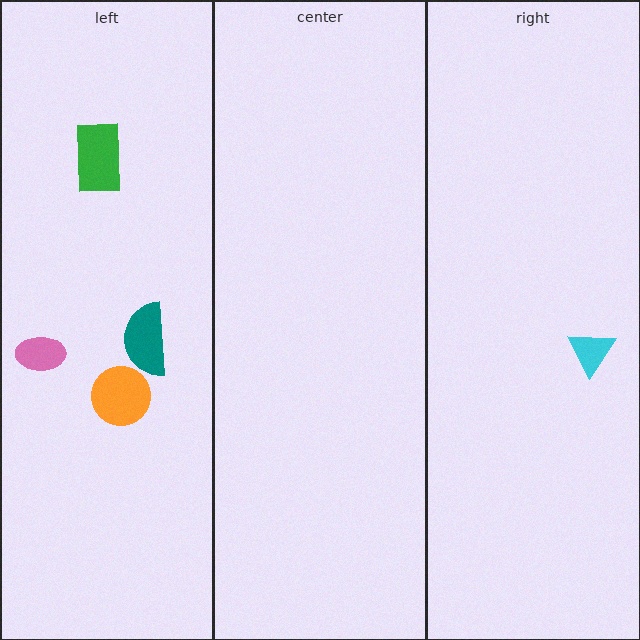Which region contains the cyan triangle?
The right region.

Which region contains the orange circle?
The left region.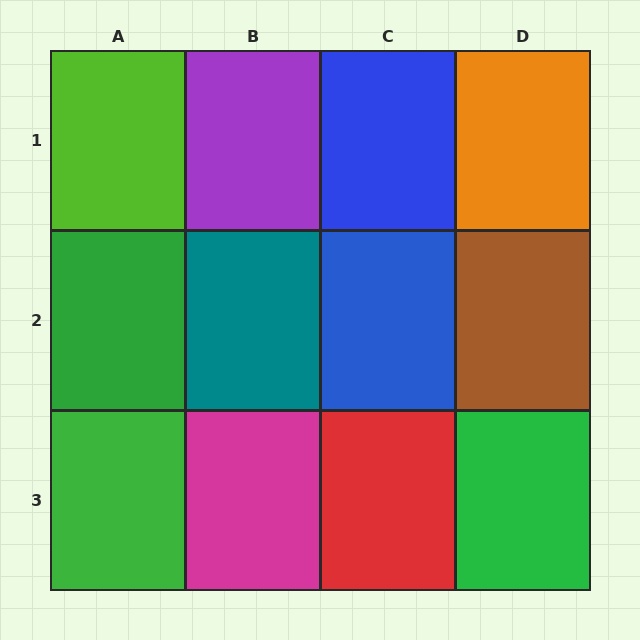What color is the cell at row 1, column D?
Orange.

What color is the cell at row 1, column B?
Purple.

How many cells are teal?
1 cell is teal.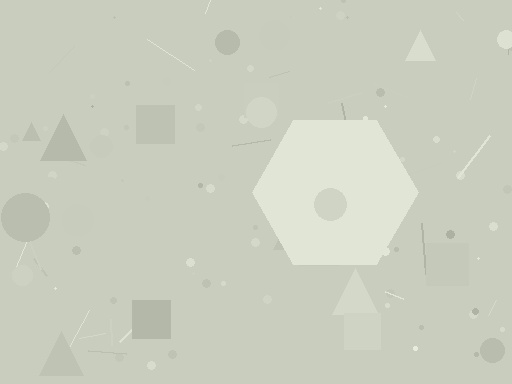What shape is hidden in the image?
A hexagon is hidden in the image.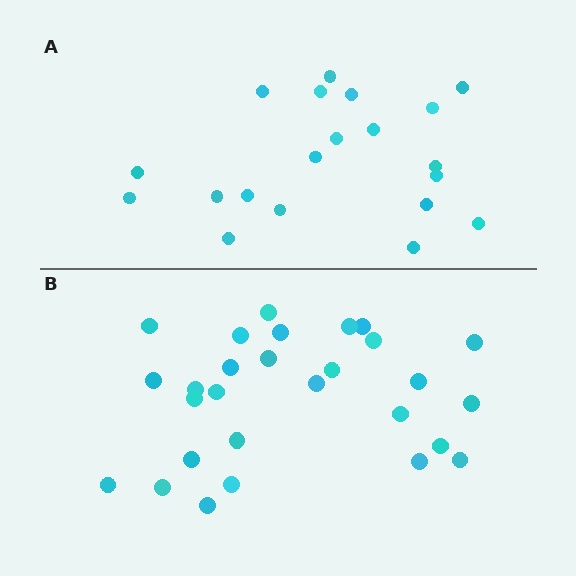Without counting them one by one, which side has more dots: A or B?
Region B (the bottom region) has more dots.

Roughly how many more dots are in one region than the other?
Region B has roughly 8 or so more dots than region A.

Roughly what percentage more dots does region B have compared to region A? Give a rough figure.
About 40% more.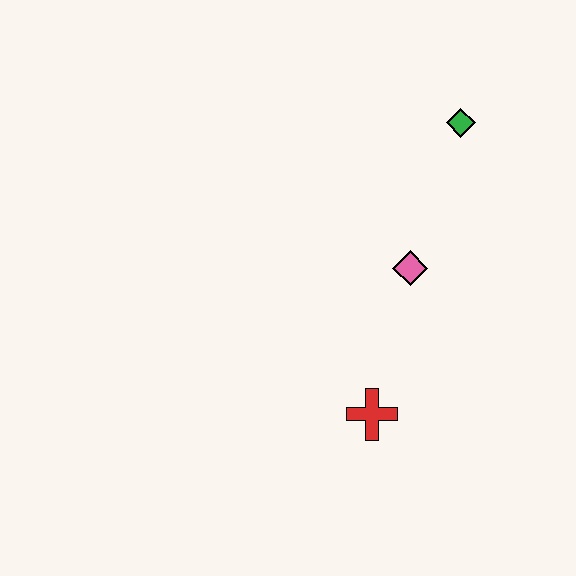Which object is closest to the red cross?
The pink diamond is closest to the red cross.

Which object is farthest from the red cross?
The green diamond is farthest from the red cross.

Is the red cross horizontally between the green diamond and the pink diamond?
No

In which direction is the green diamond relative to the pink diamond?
The green diamond is above the pink diamond.